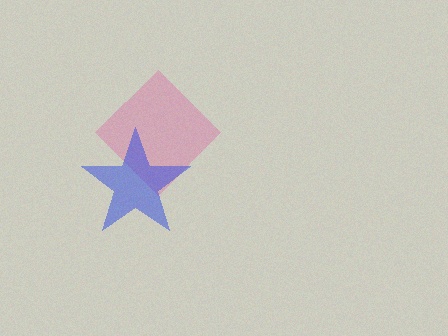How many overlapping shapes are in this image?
There are 2 overlapping shapes in the image.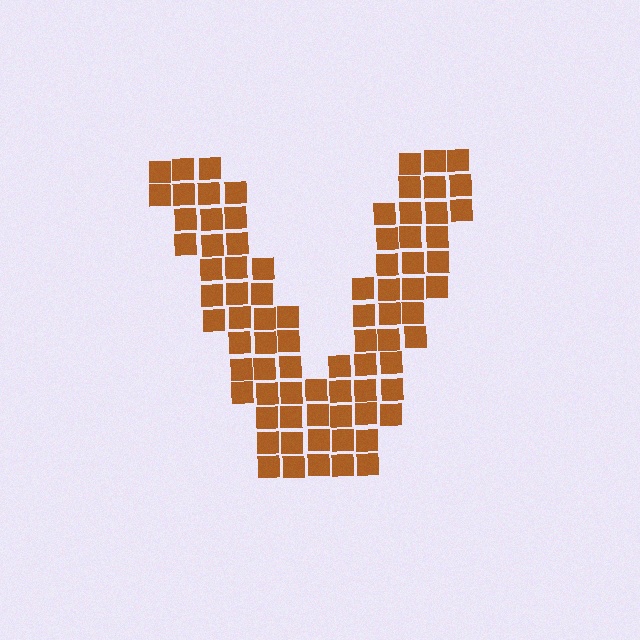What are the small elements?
The small elements are squares.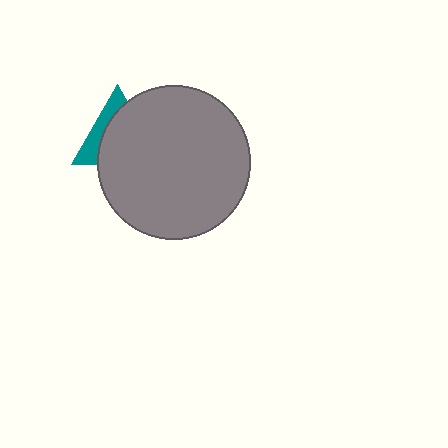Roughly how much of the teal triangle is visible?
A small part of it is visible (roughly 33%).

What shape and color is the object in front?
The object in front is a gray circle.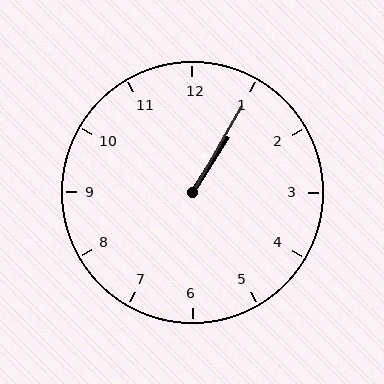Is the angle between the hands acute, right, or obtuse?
It is acute.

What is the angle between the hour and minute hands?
Approximately 2 degrees.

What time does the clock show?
1:05.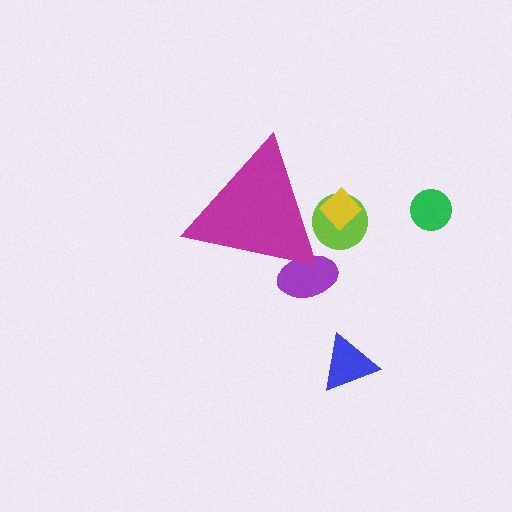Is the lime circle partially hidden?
Yes, the lime circle is partially hidden behind the magenta triangle.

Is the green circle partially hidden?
No, the green circle is fully visible.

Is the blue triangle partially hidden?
No, the blue triangle is fully visible.